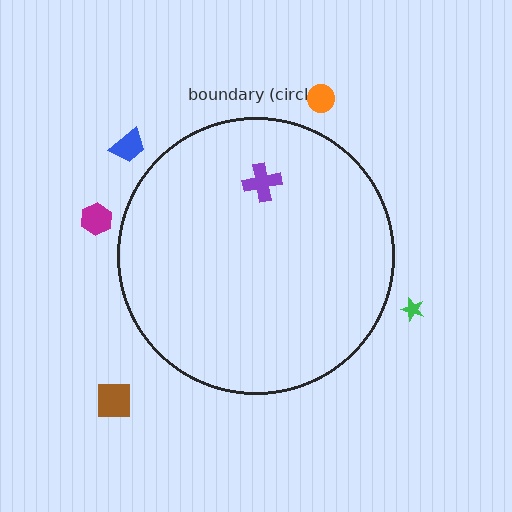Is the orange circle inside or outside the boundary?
Outside.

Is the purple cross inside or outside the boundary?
Inside.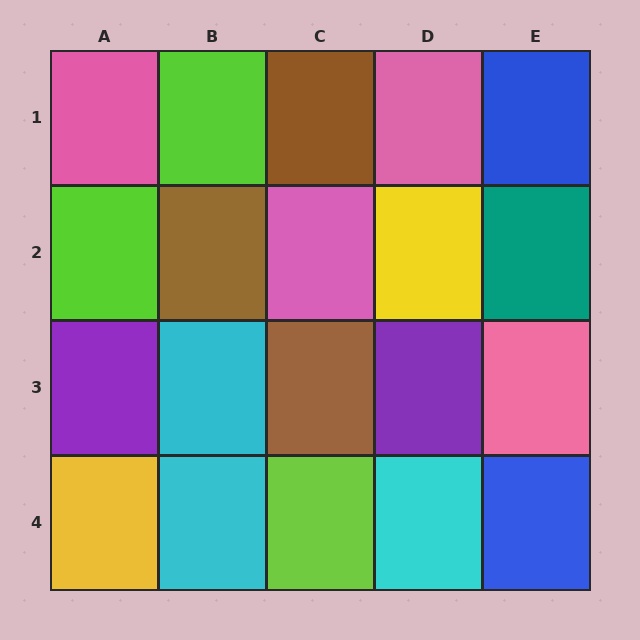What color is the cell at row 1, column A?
Pink.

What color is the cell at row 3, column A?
Purple.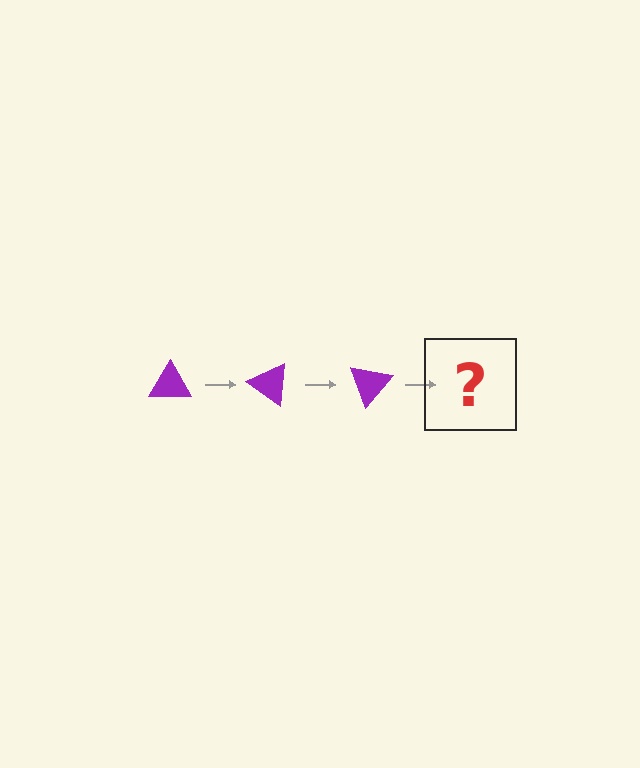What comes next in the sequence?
The next element should be a purple triangle rotated 105 degrees.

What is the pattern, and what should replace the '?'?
The pattern is that the triangle rotates 35 degrees each step. The '?' should be a purple triangle rotated 105 degrees.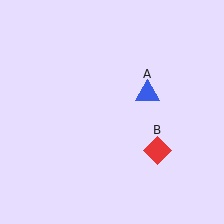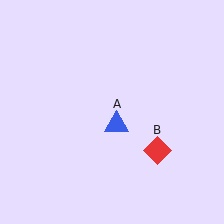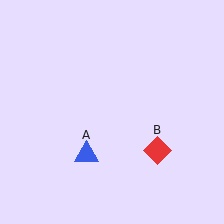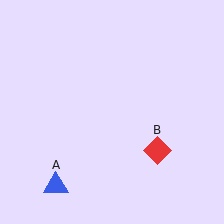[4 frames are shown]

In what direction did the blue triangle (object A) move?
The blue triangle (object A) moved down and to the left.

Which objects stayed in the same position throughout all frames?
Red diamond (object B) remained stationary.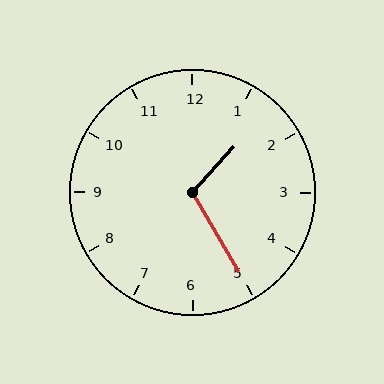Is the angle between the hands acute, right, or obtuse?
It is obtuse.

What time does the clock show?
1:25.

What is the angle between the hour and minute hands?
Approximately 108 degrees.